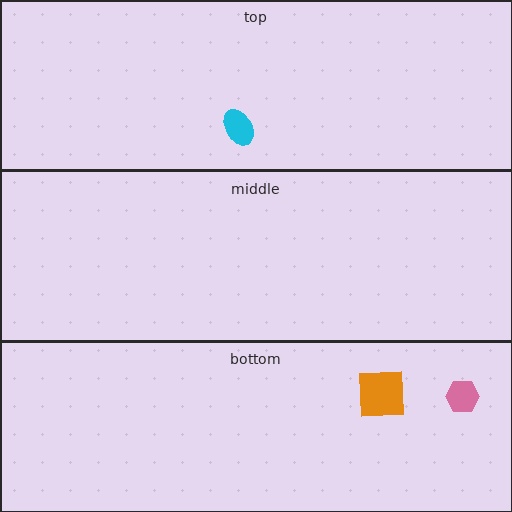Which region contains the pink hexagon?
The bottom region.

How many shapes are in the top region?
1.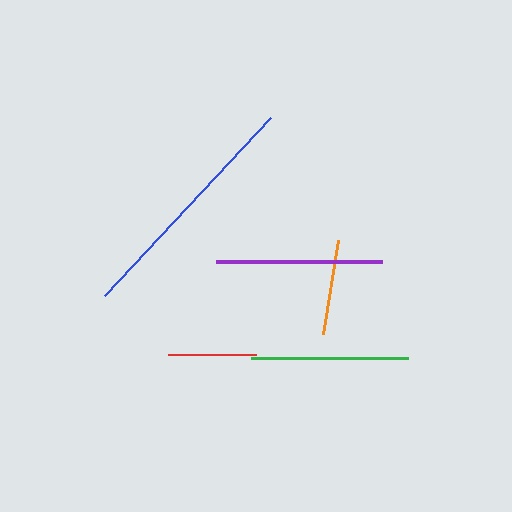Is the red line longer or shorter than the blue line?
The blue line is longer than the red line.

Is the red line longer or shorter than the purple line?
The purple line is longer than the red line.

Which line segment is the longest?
The blue line is the longest at approximately 244 pixels.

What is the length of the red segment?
The red segment is approximately 89 pixels long.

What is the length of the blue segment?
The blue segment is approximately 244 pixels long.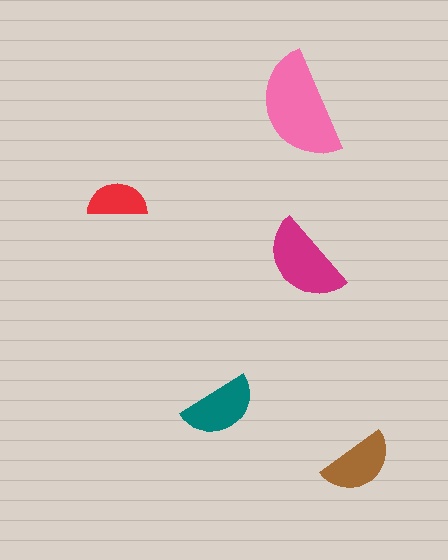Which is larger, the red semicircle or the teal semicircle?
The teal one.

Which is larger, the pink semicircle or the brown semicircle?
The pink one.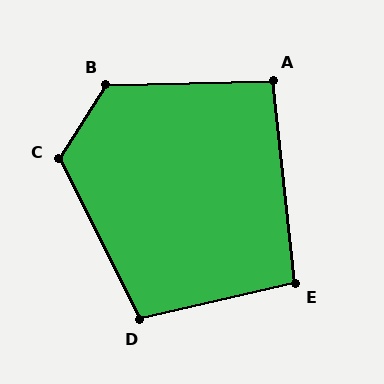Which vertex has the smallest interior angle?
A, at approximately 95 degrees.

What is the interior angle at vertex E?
Approximately 97 degrees (obtuse).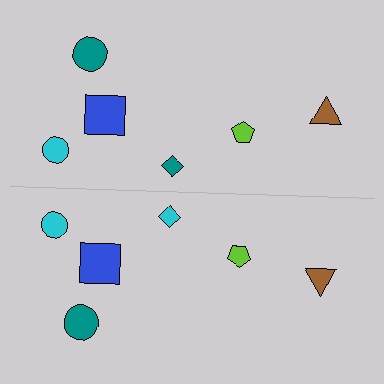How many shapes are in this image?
There are 12 shapes in this image.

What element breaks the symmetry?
The cyan diamond on the bottom side breaks the symmetry — its mirror counterpart is teal.